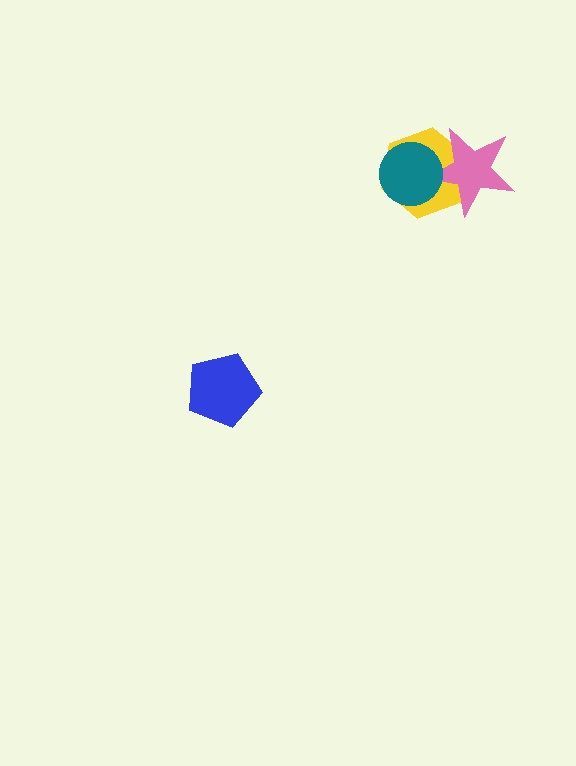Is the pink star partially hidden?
Yes, it is partially covered by another shape.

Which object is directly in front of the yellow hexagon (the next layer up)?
The pink star is directly in front of the yellow hexagon.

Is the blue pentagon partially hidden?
No, no other shape covers it.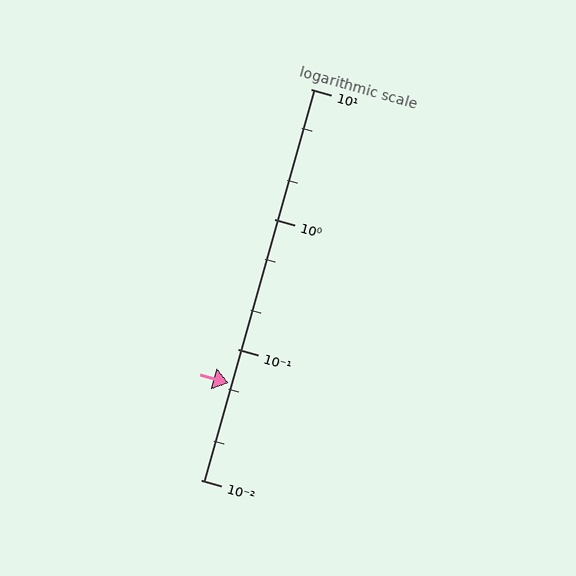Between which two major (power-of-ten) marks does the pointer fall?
The pointer is between 0.01 and 0.1.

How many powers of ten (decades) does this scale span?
The scale spans 3 decades, from 0.01 to 10.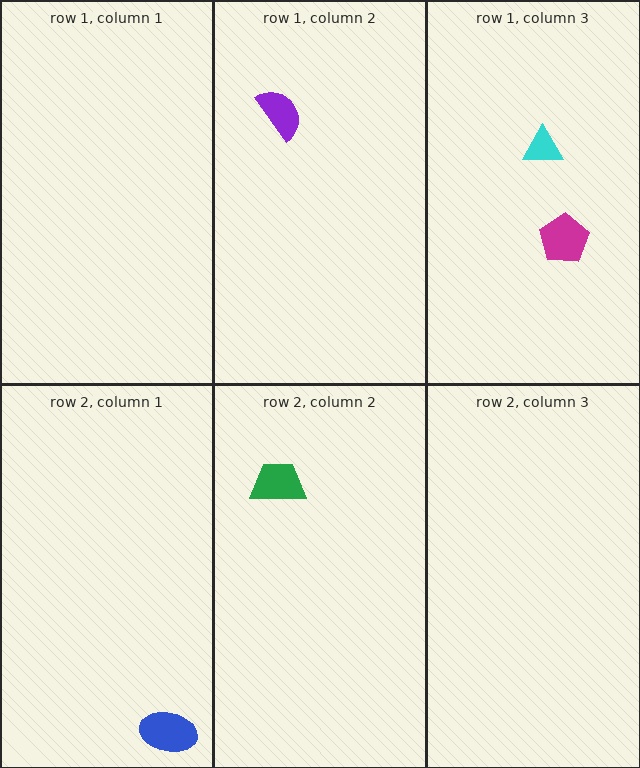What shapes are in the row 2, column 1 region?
The blue ellipse.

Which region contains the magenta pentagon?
The row 1, column 3 region.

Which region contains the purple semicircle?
The row 1, column 2 region.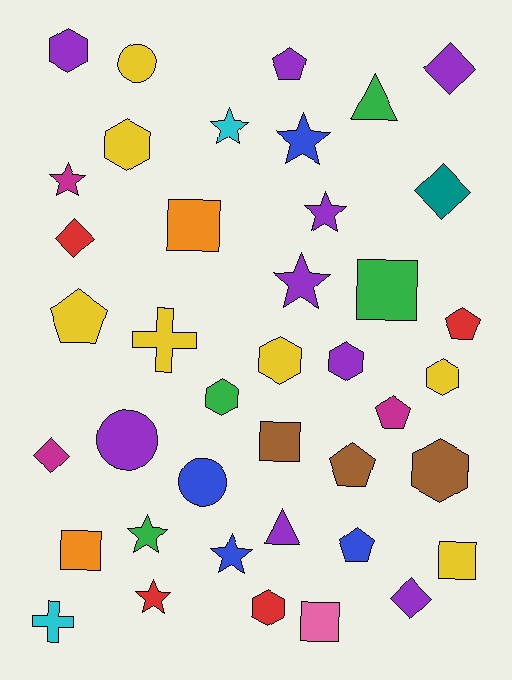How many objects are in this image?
There are 40 objects.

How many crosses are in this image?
There are 2 crosses.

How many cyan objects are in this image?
There are 2 cyan objects.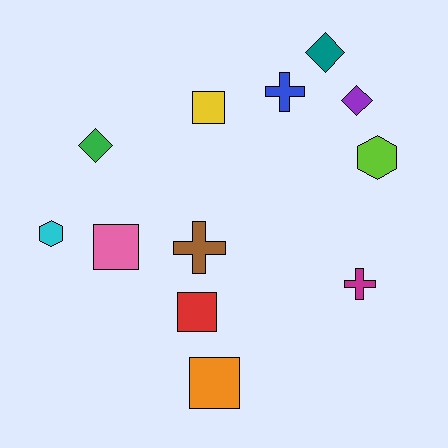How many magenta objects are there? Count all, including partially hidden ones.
There is 1 magenta object.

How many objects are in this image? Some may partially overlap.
There are 12 objects.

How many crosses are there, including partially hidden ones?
There are 3 crosses.